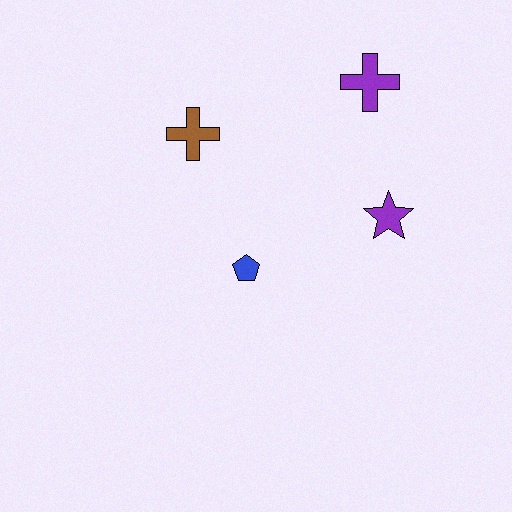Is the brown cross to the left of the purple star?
Yes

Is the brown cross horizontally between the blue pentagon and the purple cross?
No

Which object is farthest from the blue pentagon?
The purple cross is farthest from the blue pentagon.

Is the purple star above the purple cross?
No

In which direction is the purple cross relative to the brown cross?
The purple cross is to the right of the brown cross.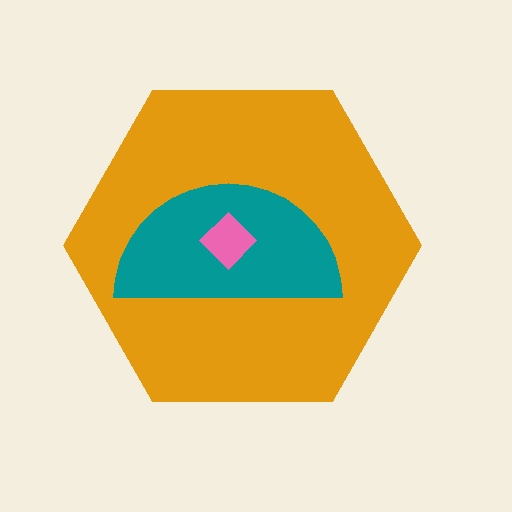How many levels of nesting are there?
3.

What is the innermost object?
The pink diamond.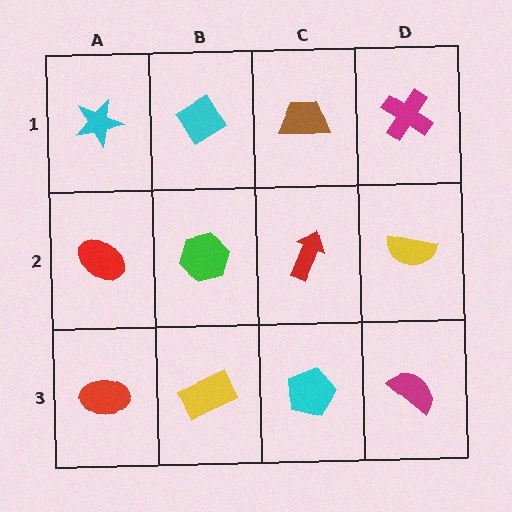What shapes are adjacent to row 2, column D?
A magenta cross (row 1, column D), a magenta semicircle (row 3, column D), a red arrow (row 2, column C).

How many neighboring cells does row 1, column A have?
2.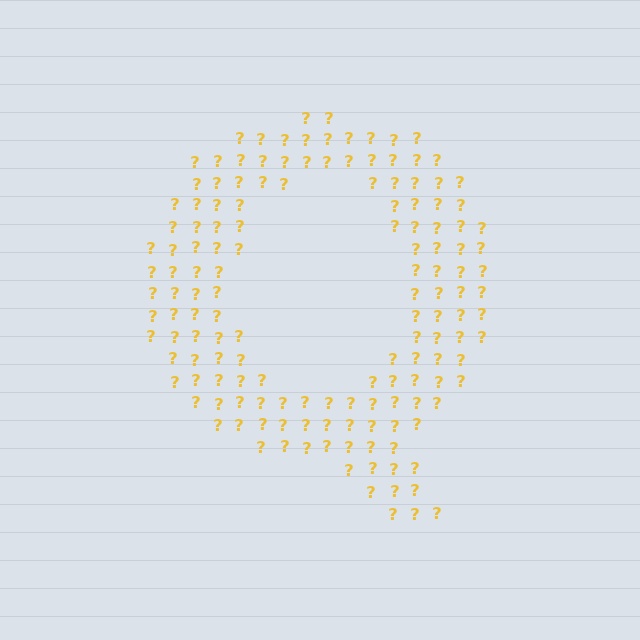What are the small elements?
The small elements are question marks.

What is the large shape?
The large shape is the letter Q.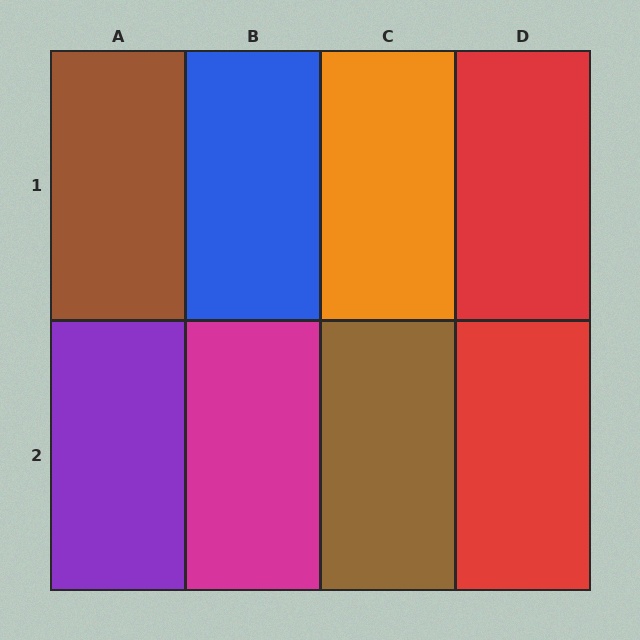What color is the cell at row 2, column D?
Red.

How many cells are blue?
1 cell is blue.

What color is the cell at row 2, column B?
Magenta.